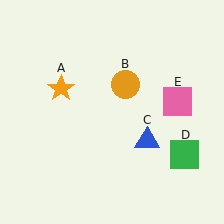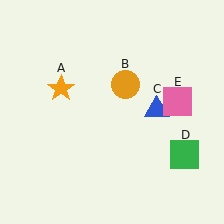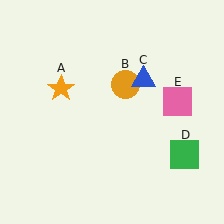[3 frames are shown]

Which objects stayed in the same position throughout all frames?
Orange star (object A) and orange circle (object B) and green square (object D) and pink square (object E) remained stationary.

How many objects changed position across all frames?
1 object changed position: blue triangle (object C).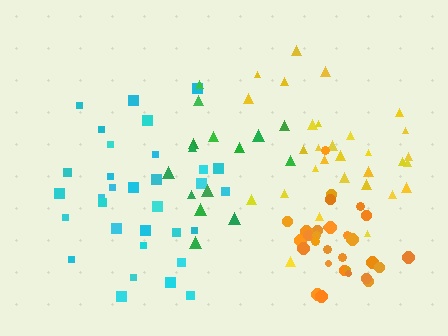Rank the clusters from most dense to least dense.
orange, yellow, cyan, green.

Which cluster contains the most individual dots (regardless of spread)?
Cyan (32).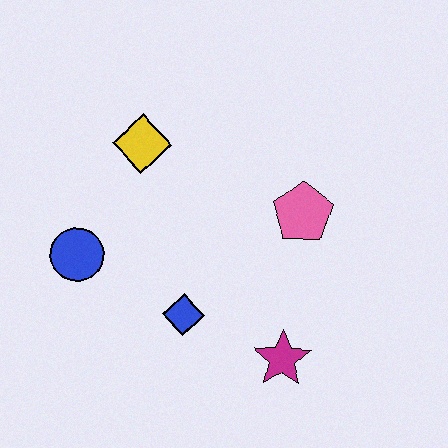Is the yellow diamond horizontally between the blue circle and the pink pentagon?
Yes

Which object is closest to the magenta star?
The blue diamond is closest to the magenta star.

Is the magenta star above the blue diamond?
No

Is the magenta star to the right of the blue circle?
Yes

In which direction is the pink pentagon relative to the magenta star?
The pink pentagon is above the magenta star.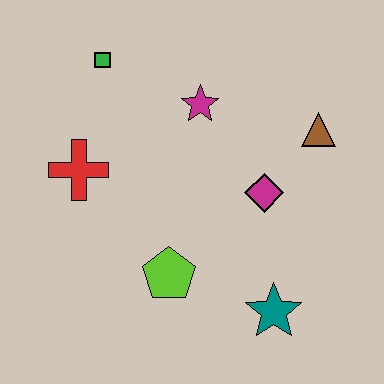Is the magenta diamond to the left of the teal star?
Yes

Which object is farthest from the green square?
The teal star is farthest from the green square.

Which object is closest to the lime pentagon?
The teal star is closest to the lime pentagon.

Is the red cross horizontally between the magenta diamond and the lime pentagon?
No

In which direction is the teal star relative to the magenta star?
The teal star is below the magenta star.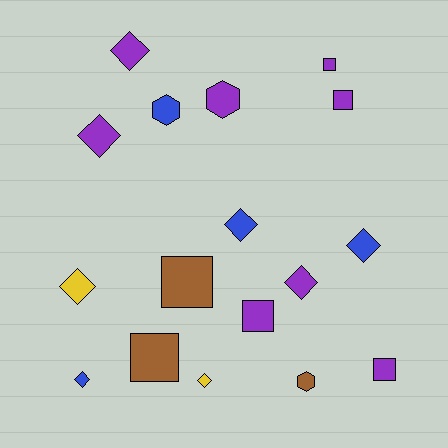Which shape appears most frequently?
Diamond, with 8 objects.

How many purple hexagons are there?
There is 1 purple hexagon.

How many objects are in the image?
There are 17 objects.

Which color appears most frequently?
Purple, with 8 objects.